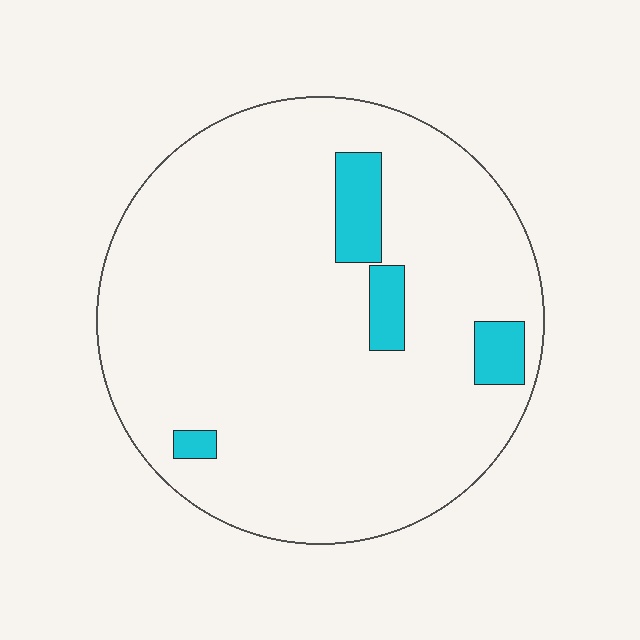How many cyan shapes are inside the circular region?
4.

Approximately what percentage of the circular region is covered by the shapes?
Approximately 10%.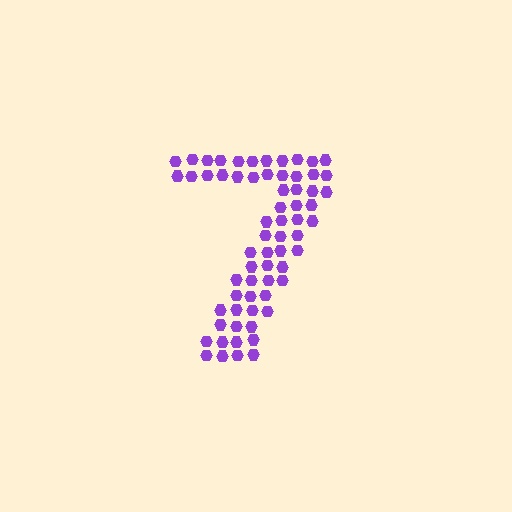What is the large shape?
The large shape is the digit 7.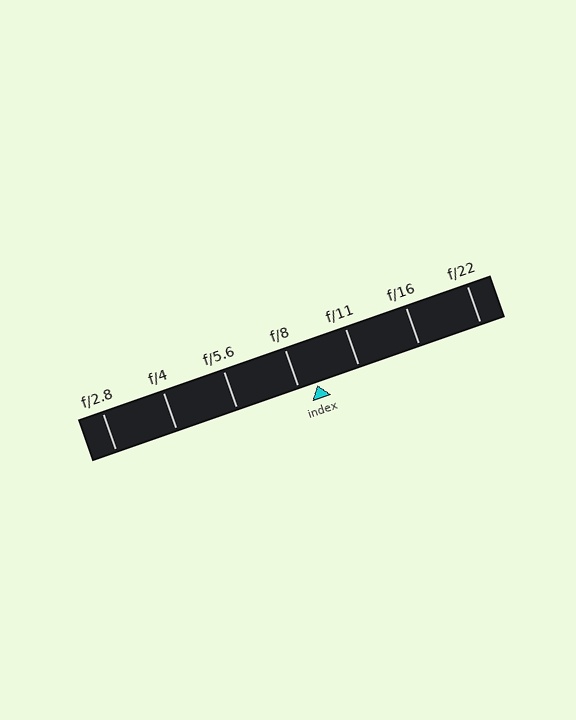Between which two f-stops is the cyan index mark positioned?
The index mark is between f/8 and f/11.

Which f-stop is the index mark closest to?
The index mark is closest to f/8.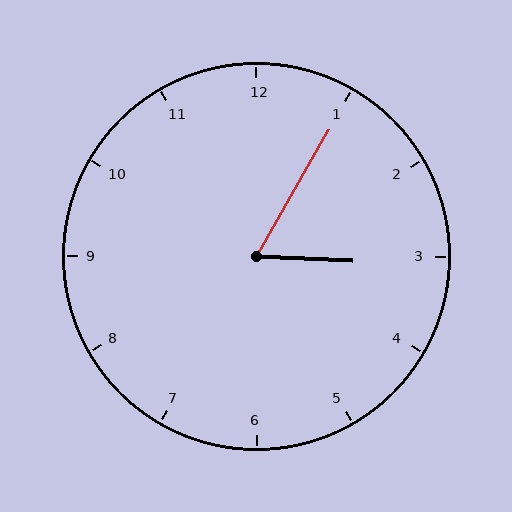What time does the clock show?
3:05.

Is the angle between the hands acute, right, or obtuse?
It is acute.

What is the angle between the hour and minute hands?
Approximately 62 degrees.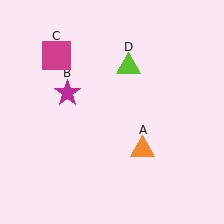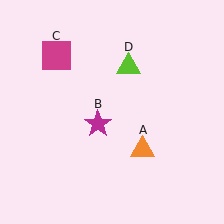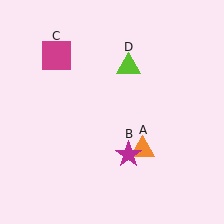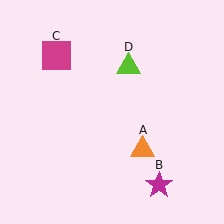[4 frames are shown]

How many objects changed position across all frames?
1 object changed position: magenta star (object B).